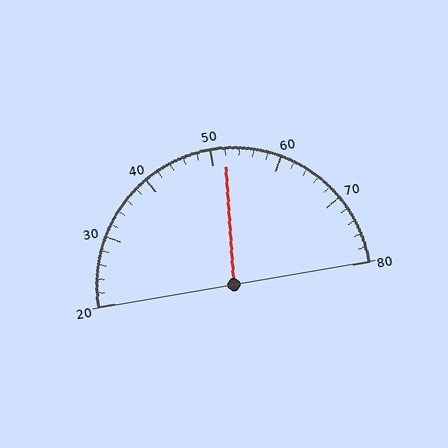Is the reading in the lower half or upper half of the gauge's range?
The reading is in the upper half of the range (20 to 80).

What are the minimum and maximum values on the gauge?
The gauge ranges from 20 to 80.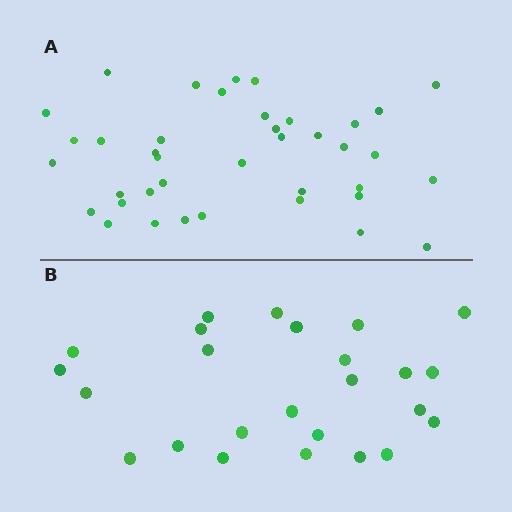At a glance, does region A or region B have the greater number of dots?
Region A (the top region) has more dots.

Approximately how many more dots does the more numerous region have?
Region A has approximately 15 more dots than region B.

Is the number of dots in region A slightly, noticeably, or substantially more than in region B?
Region A has substantially more. The ratio is roughly 1.6 to 1.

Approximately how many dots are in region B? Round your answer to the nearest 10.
About 20 dots. (The exact count is 25, which rounds to 20.)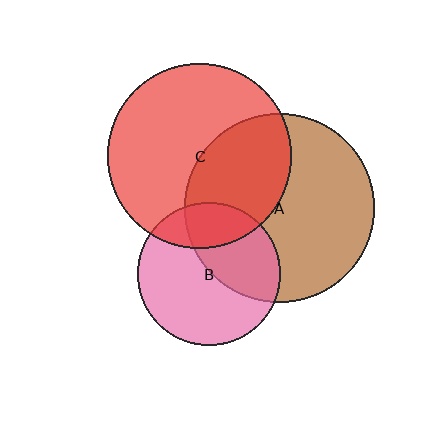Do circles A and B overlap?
Yes.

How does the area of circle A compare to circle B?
Approximately 1.8 times.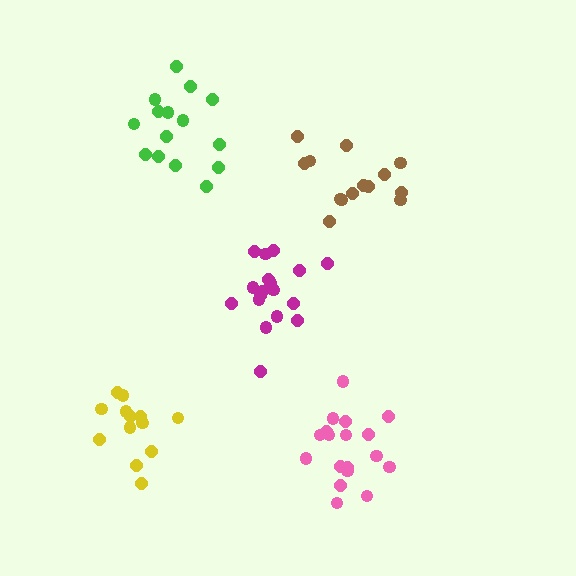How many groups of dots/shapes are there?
There are 5 groups.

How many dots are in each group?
Group 1: 18 dots, Group 2: 14 dots, Group 3: 13 dots, Group 4: 15 dots, Group 5: 18 dots (78 total).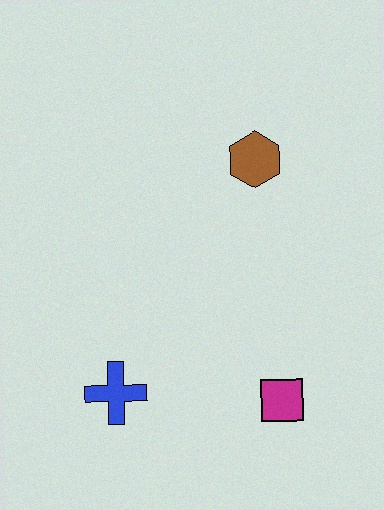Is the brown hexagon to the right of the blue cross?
Yes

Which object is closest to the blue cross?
The magenta square is closest to the blue cross.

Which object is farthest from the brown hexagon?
The blue cross is farthest from the brown hexagon.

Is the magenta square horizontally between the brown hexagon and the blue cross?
No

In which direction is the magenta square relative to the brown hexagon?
The magenta square is below the brown hexagon.